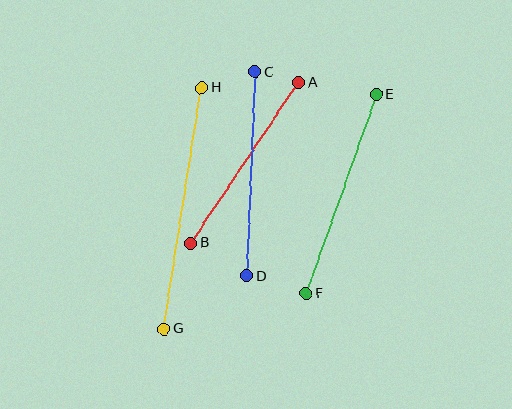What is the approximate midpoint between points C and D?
The midpoint is at approximately (251, 174) pixels.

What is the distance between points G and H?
The distance is approximately 244 pixels.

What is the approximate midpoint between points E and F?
The midpoint is at approximately (341, 194) pixels.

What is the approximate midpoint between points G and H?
The midpoint is at approximately (183, 208) pixels.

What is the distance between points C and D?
The distance is approximately 204 pixels.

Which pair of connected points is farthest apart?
Points G and H are farthest apart.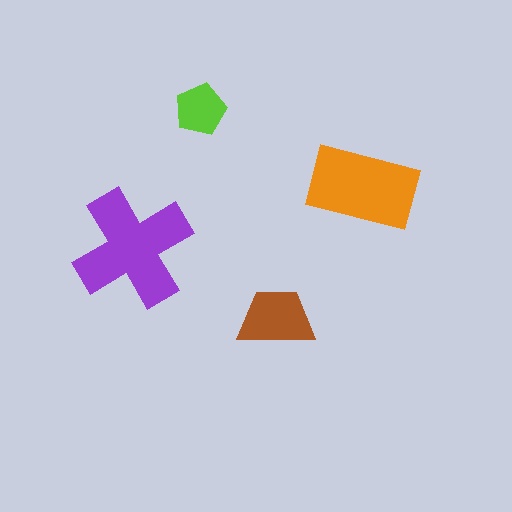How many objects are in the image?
There are 4 objects in the image.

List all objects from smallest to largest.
The lime pentagon, the brown trapezoid, the orange rectangle, the purple cross.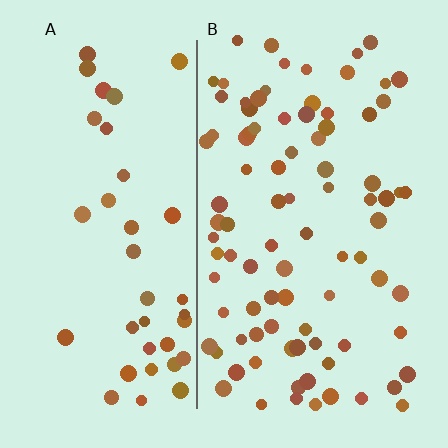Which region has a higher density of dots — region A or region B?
B (the right).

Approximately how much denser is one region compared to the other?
Approximately 2.2× — region B over region A.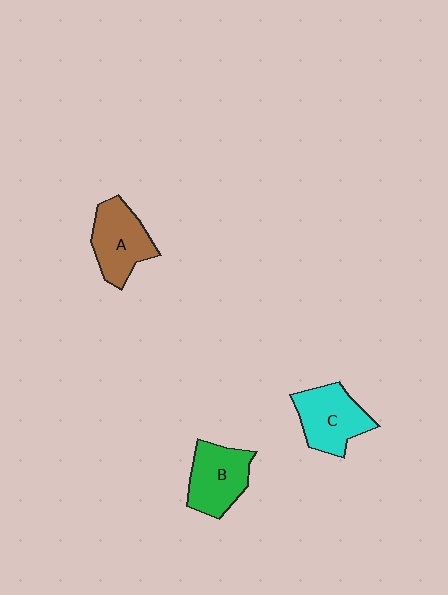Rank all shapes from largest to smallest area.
From largest to smallest: C (cyan), A (brown), B (green).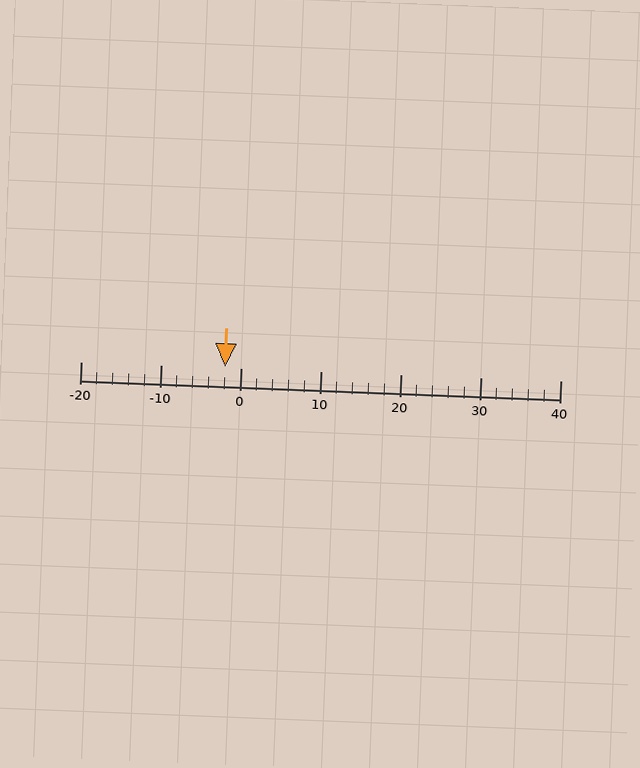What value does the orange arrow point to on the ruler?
The orange arrow points to approximately -2.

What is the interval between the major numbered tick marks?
The major tick marks are spaced 10 units apart.